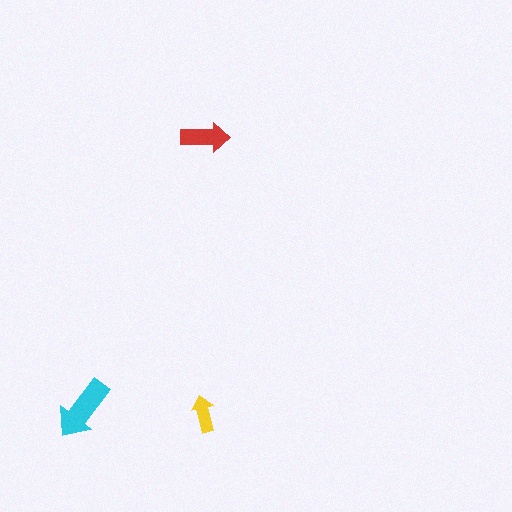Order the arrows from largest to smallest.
the cyan one, the red one, the yellow one.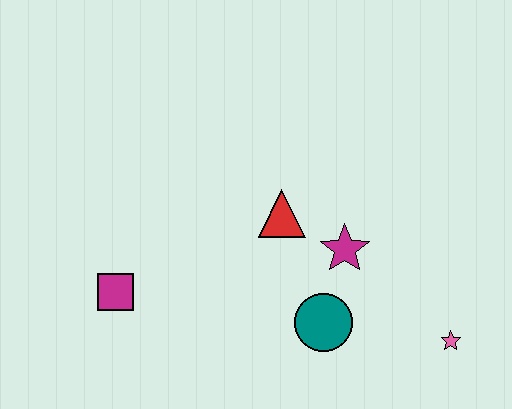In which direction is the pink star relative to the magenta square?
The pink star is to the right of the magenta square.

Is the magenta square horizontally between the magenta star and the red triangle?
No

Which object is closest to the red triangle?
The magenta star is closest to the red triangle.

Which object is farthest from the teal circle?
The magenta square is farthest from the teal circle.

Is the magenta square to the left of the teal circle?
Yes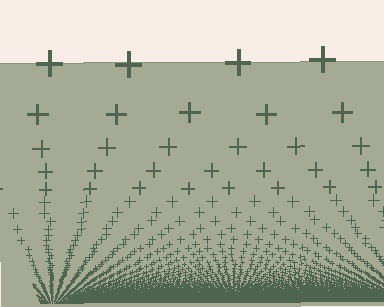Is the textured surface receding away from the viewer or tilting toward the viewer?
The surface appears to tilt toward the viewer. Texture elements get larger and sparser toward the top.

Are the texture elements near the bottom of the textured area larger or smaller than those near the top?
Smaller. The gradient is inverted — elements near the bottom are smaller and denser.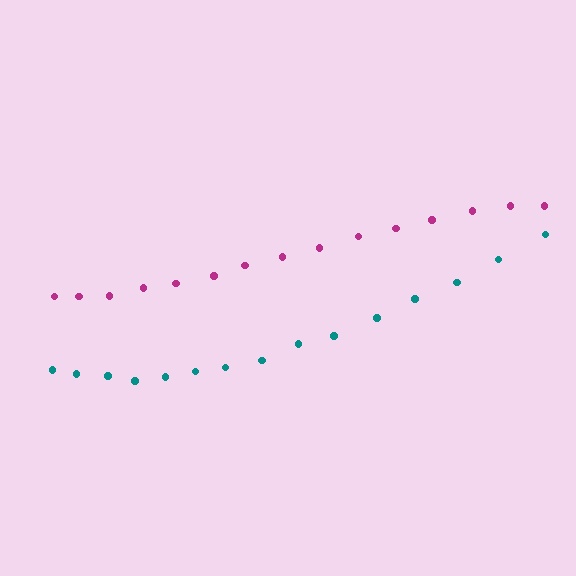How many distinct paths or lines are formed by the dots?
There are 2 distinct paths.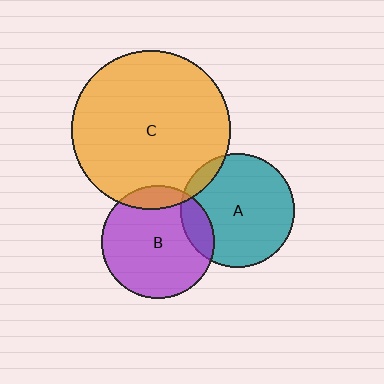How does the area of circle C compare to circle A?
Approximately 1.9 times.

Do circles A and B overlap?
Yes.